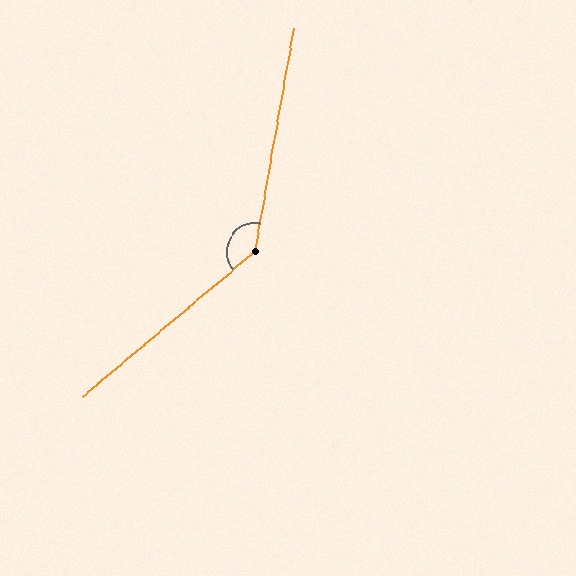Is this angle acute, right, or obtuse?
It is obtuse.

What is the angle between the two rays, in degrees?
Approximately 140 degrees.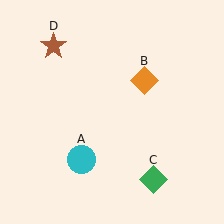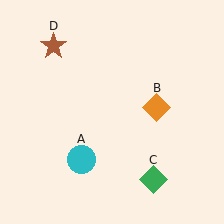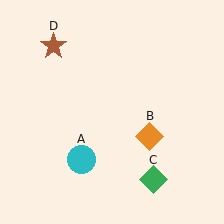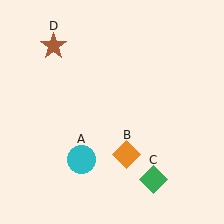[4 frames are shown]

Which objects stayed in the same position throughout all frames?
Cyan circle (object A) and green diamond (object C) and brown star (object D) remained stationary.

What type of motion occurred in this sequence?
The orange diamond (object B) rotated clockwise around the center of the scene.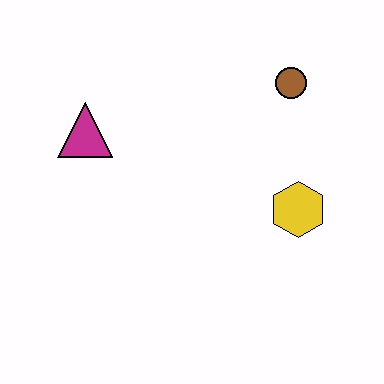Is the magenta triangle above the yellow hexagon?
Yes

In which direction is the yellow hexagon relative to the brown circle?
The yellow hexagon is below the brown circle.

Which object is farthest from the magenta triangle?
The yellow hexagon is farthest from the magenta triangle.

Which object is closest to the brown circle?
The yellow hexagon is closest to the brown circle.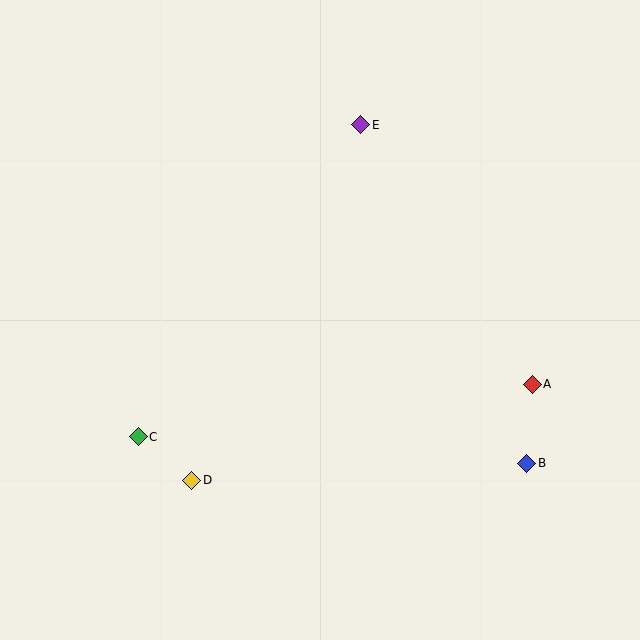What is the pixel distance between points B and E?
The distance between B and E is 377 pixels.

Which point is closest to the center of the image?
Point E at (361, 125) is closest to the center.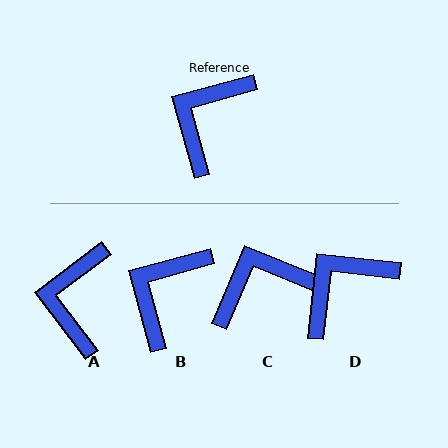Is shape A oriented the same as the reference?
No, it is off by about 22 degrees.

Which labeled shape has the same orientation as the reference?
B.